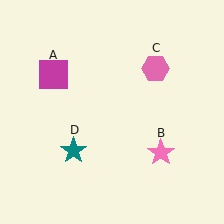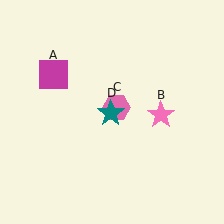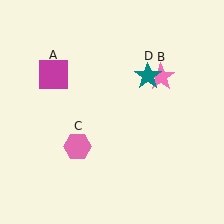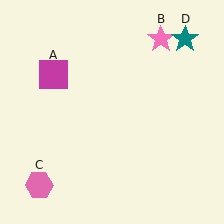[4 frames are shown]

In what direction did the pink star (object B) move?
The pink star (object B) moved up.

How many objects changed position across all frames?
3 objects changed position: pink star (object B), pink hexagon (object C), teal star (object D).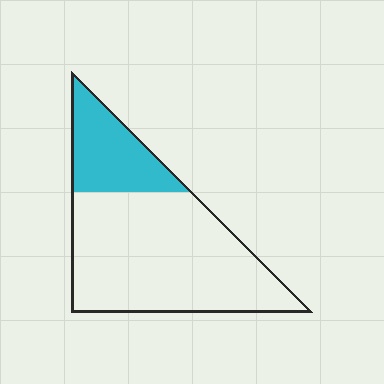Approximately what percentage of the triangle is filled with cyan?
Approximately 25%.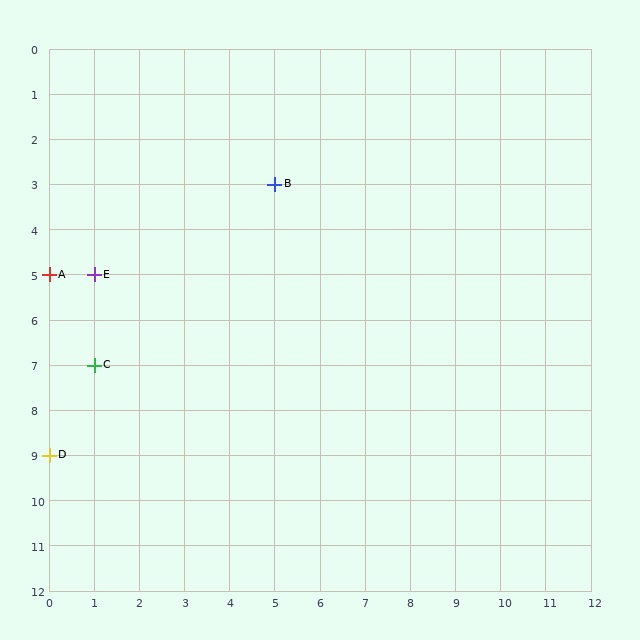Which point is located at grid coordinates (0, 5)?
Point A is at (0, 5).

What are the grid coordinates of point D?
Point D is at grid coordinates (0, 9).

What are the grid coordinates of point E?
Point E is at grid coordinates (1, 5).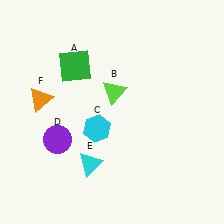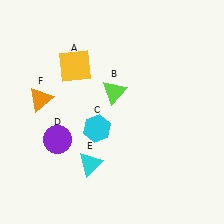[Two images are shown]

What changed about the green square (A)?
In Image 1, A is green. In Image 2, it changed to yellow.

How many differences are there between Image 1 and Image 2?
There is 1 difference between the two images.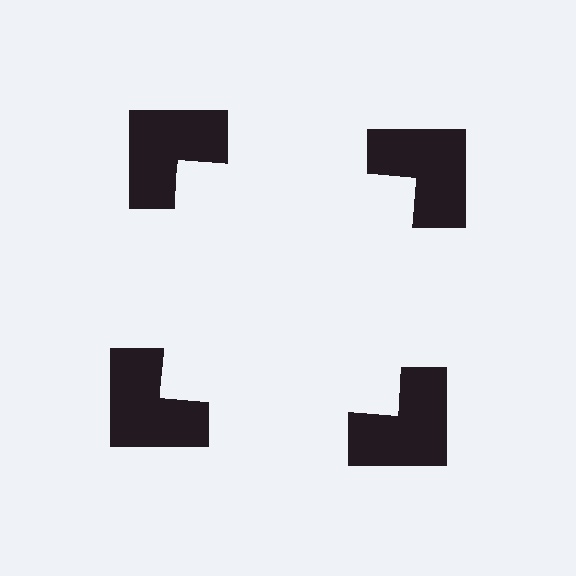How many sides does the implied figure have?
4 sides.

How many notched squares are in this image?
There are 4 — one at each vertex of the illusory square.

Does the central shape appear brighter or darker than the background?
It typically appears slightly brighter than the background, even though no actual brightness change is drawn.